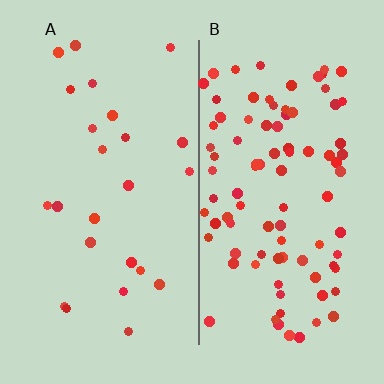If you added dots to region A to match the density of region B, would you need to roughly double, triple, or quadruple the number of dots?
Approximately quadruple.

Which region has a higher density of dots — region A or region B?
B (the right).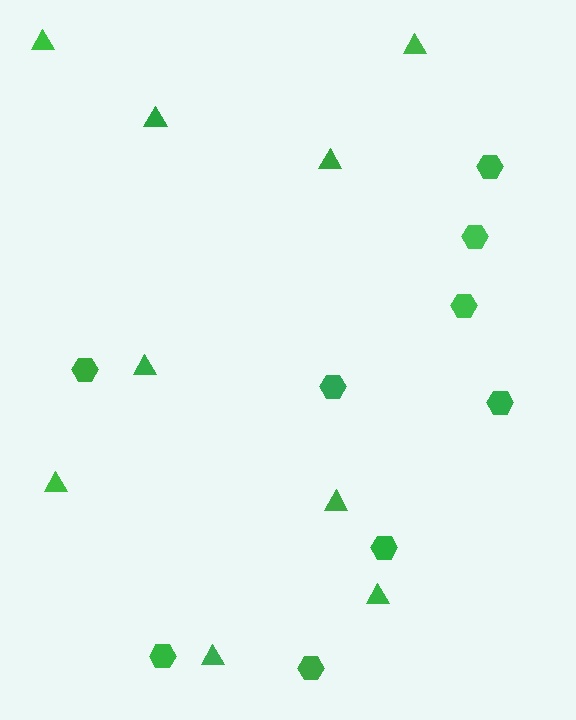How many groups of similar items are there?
There are 2 groups: one group of hexagons (9) and one group of triangles (9).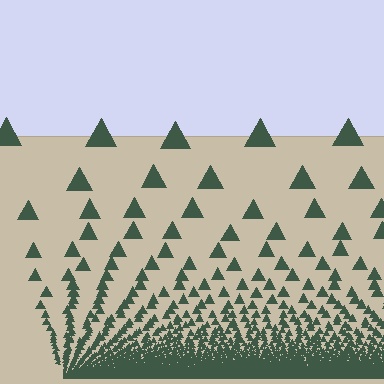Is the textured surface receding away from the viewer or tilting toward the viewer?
The surface appears to tilt toward the viewer. Texture elements get larger and sparser toward the top.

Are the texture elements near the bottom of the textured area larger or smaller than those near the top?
Smaller. The gradient is inverted — elements near the bottom are smaller and denser.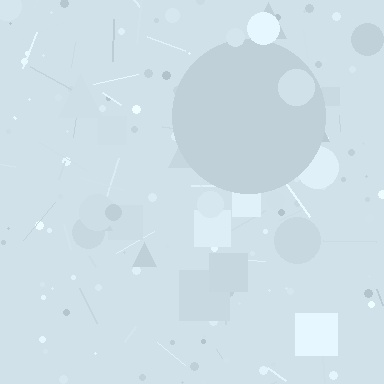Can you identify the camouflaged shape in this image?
The camouflaged shape is a circle.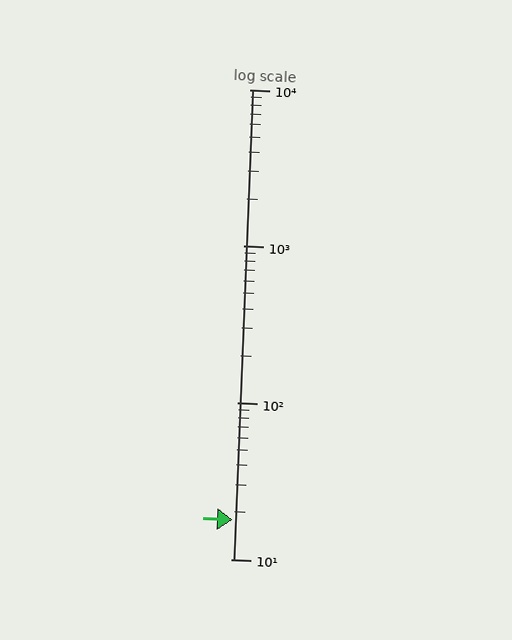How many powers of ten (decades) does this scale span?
The scale spans 3 decades, from 10 to 10000.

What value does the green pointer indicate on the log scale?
The pointer indicates approximately 18.